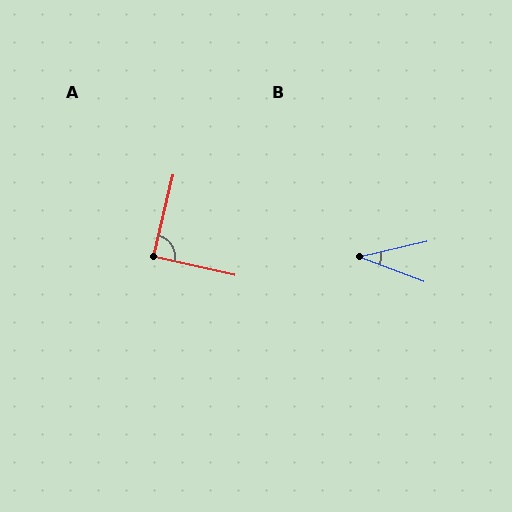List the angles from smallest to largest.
B (34°), A (89°).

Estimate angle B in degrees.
Approximately 34 degrees.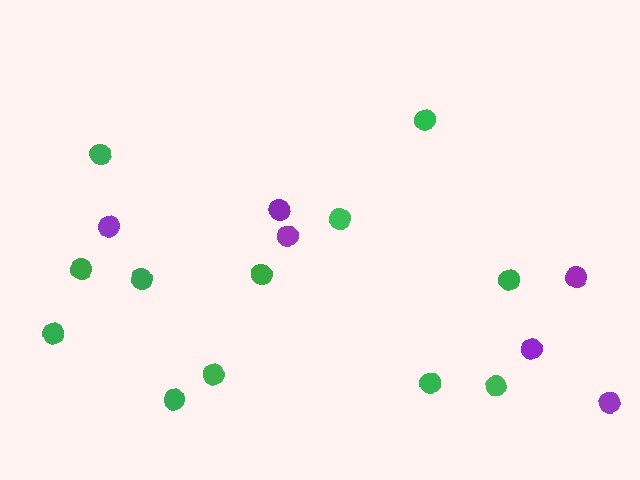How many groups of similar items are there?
There are 2 groups: one group of purple circles (6) and one group of green circles (12).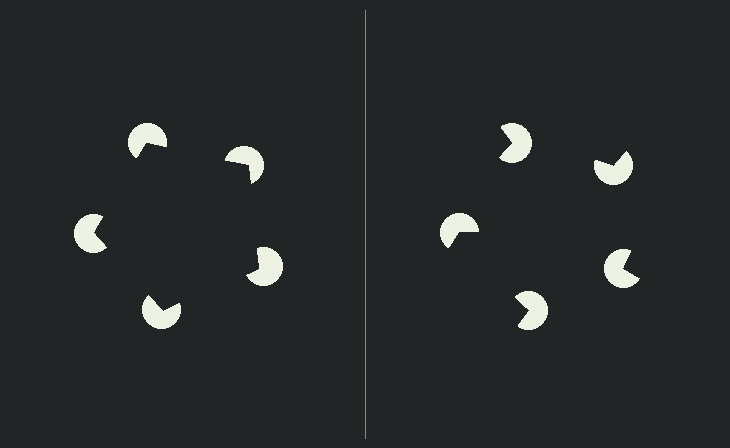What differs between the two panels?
The pac-man discs are positioned identically on both sides; only the wedge orientations differ. On the left they align to a pentagon; on the right they are misaligned.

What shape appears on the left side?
An illusory pentagon.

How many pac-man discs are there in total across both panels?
10 — 5 on each side.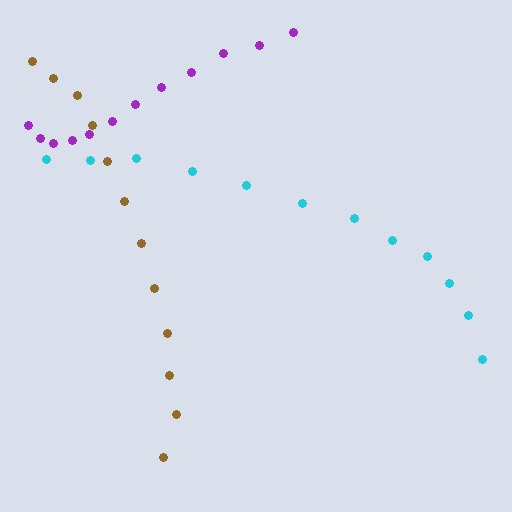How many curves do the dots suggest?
There are 3 distinct paths.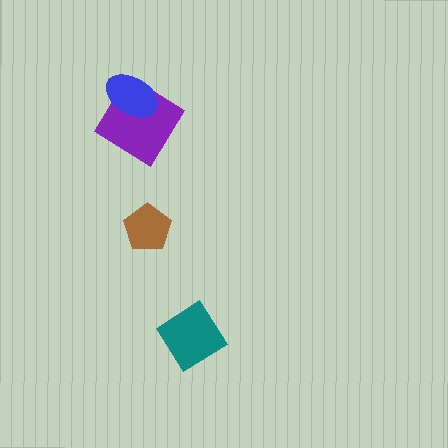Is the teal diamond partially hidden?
No, no other shape covers it.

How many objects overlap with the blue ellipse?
1 object overlaps with the blue ellipse.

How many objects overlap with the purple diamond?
1 object overlaps with the purple diamond.